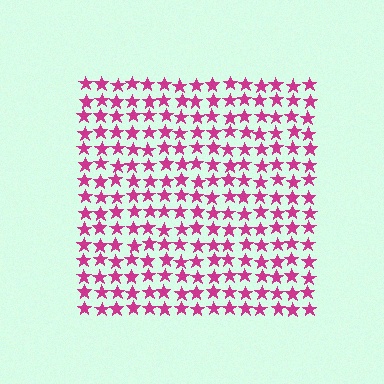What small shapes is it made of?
It is made of small stars.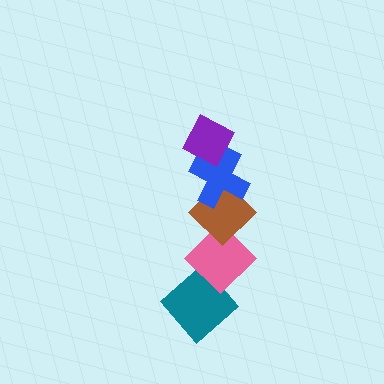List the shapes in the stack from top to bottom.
From top to bottom: the purple diamond, the blue cross, the brown diamond, the pink diamond, the teal diamond.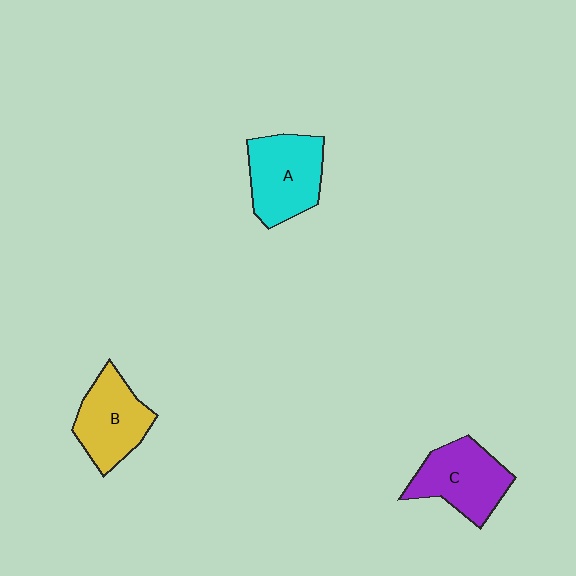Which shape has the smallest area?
Shape B (yellow).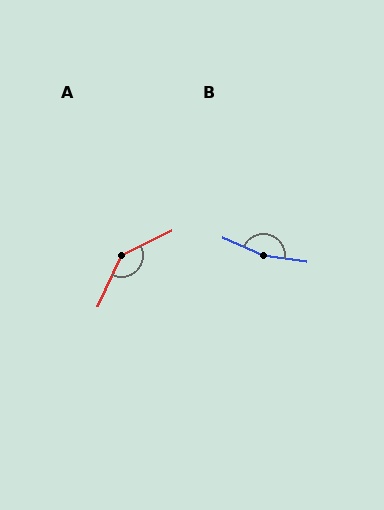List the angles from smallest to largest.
A (140°), B (166°).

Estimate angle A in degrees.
Approximately 140 degrees.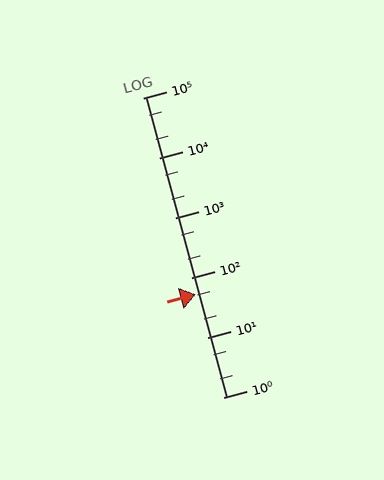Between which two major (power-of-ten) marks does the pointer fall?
The pointer is between 10 and 100.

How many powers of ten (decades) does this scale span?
The scale spans 5 decades, from 1 to 100000.